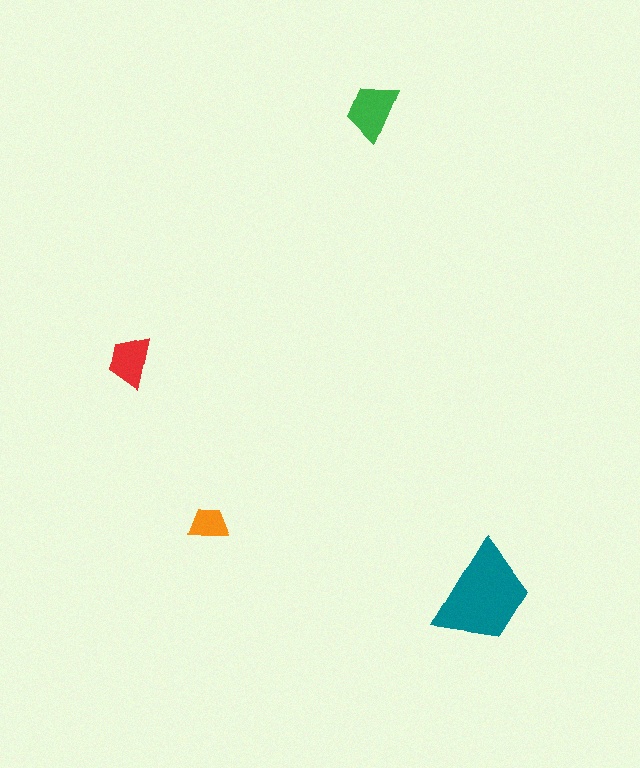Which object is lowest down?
The teal trapezoid is bottommost.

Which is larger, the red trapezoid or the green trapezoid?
The green one.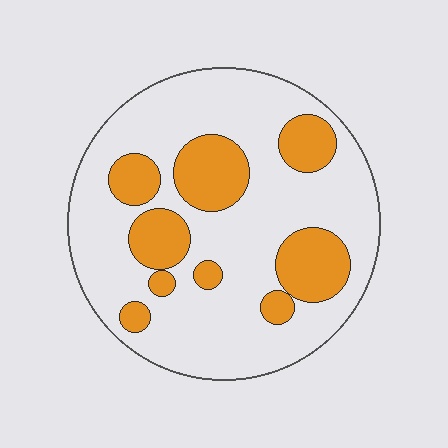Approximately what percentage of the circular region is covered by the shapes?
Approximately 25%.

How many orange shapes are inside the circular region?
9.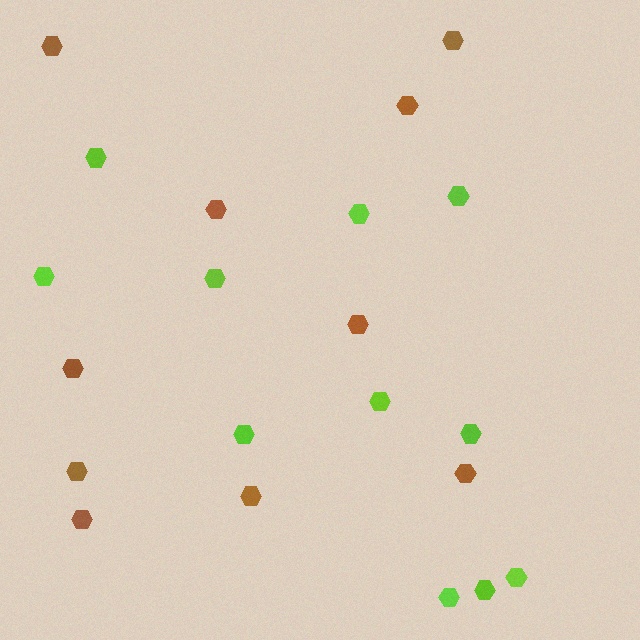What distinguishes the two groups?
There are 2 groups: one group of lime hexagons (11) and one group of brown hexagons (10).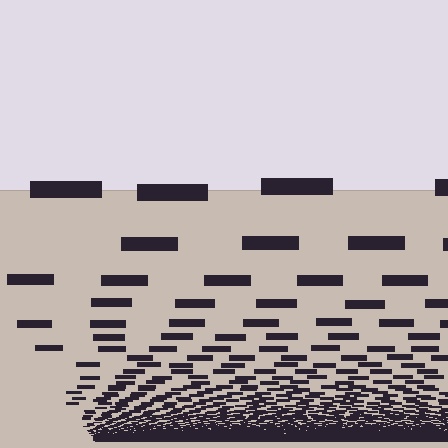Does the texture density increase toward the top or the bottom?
Density increases toward the bottom.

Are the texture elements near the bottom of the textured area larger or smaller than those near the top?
Smaller. The gradient is inverted — elements near the bottom are smaller and denser.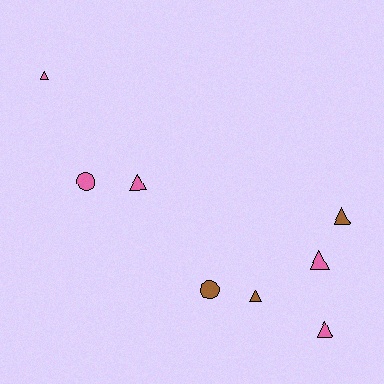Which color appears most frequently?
Pink, with 5 objects.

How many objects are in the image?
There are 8 objects.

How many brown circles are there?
There is 1 brown circle.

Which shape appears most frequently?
Triangle, with 6 objects.